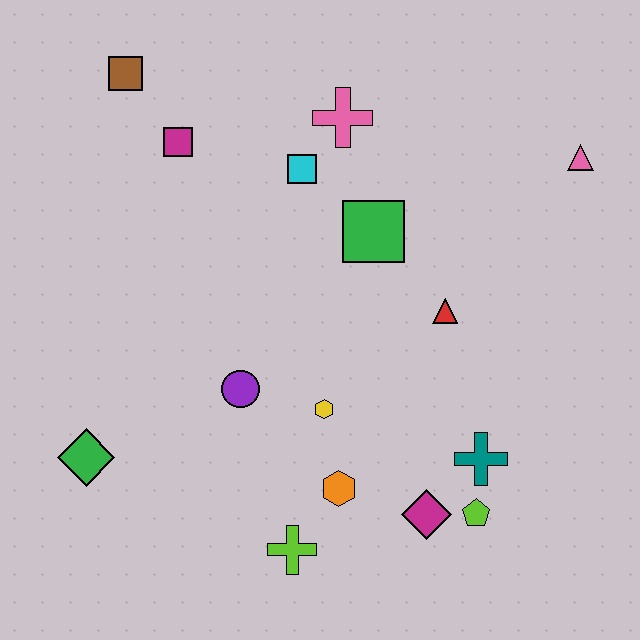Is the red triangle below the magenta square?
Yes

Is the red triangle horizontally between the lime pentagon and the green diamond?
Yes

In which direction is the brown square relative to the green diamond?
The brown square is above the green diamond.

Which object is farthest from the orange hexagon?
The brown square is farthest from the orange hexagon.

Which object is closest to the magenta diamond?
The lime pentagon is closest to the magenta diamond.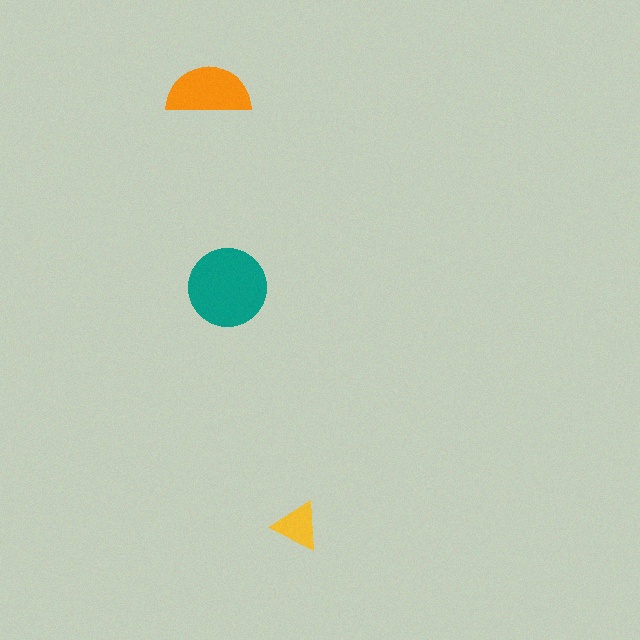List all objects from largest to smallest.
The teal circle, the orange semicircle, the yellow triangle.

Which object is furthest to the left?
The orange semicircle is leftmost.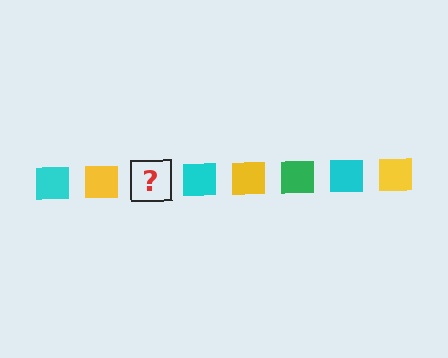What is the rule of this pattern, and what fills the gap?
The rule is that the pattern cycles through cyan, yellow, green squares. The gap should be filled with a green square.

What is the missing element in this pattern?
The missing element is a green square.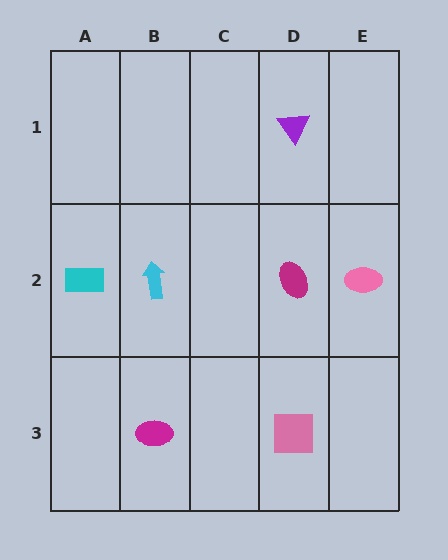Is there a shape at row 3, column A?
No, that cell is empty.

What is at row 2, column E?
A pink ellipse.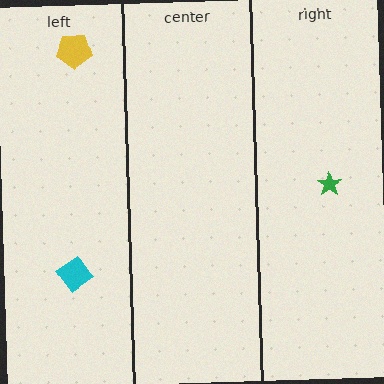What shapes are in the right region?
The green star.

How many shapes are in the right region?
1.